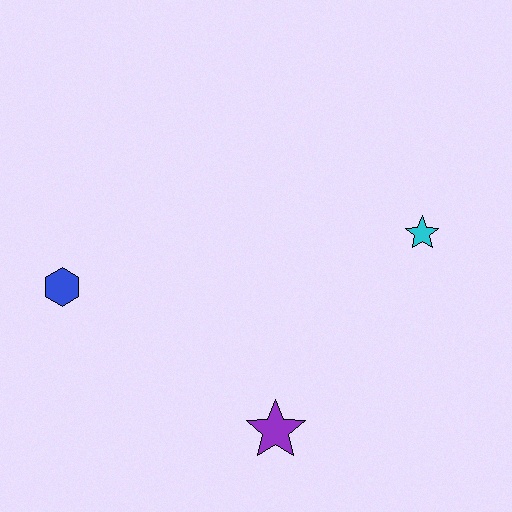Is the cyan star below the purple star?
No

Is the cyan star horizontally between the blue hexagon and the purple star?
No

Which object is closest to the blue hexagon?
The purple star is closest to the blue hexagon.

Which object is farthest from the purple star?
The blue hexagon is farthest from the purple star.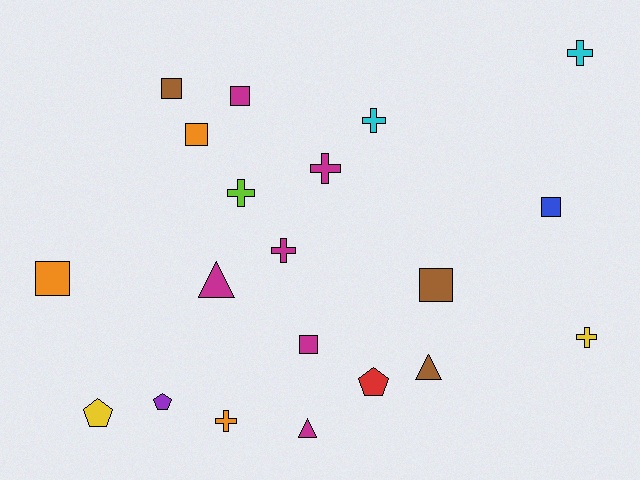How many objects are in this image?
There are 20 objects.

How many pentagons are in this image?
There are 3 pentagons.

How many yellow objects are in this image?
There are 2 yellow objects.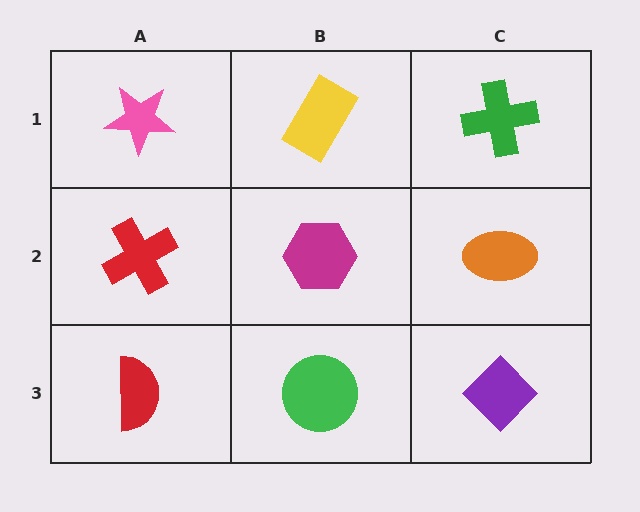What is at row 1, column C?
A green cross.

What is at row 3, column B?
A green circle.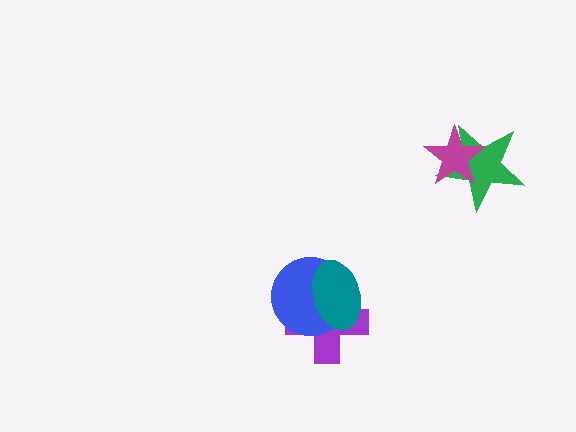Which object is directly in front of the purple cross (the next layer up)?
The blue circle is directly in front of the purple cross.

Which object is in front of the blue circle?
The teal ellipse is in front of the blue circle.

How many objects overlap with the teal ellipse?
2 objects overlap with the teal ellipse.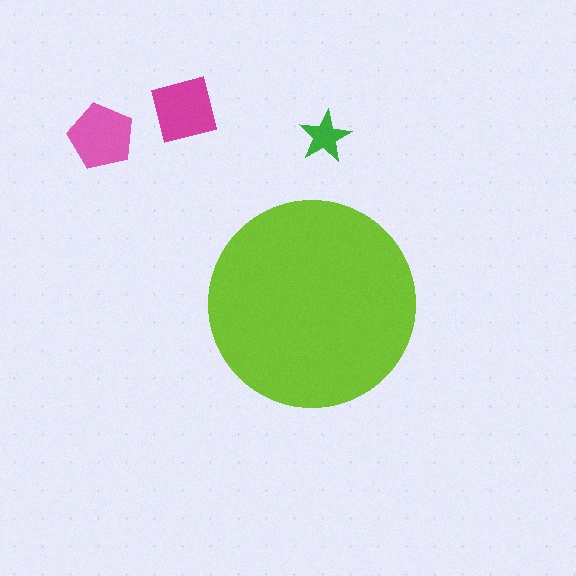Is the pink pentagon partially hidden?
No, the pink pentagon is fully visible.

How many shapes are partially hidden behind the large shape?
0 shapes are partially hidden.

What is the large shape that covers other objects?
A lime circle.